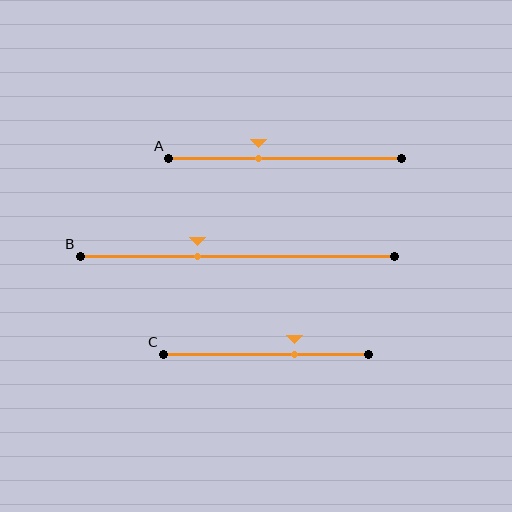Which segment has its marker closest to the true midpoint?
Segment A has its marker closest to the true midpoint.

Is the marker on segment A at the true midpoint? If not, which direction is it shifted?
No, the marker on segment A is shifted to the left by about 11% of the segment length.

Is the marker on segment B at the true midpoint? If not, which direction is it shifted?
No, the marker on segment B is shifted to the left by about 13% of the segment length.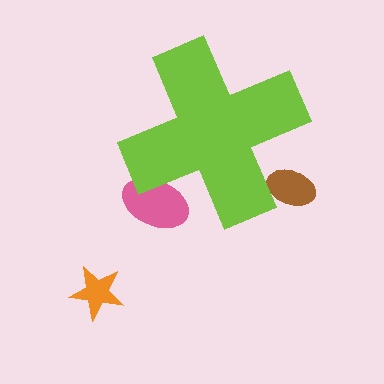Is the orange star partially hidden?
No, the orange star is fully visible.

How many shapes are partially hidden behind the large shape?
2 shapes are partially hidden.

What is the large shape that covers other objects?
A lime cross.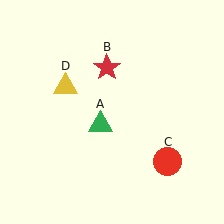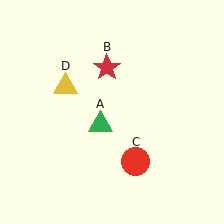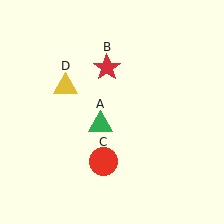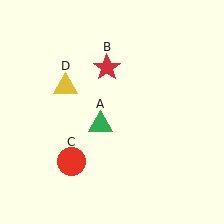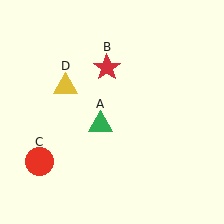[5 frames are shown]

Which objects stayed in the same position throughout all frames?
Green triangle (object A) and red star (object B) and yellow triangle (object D) remained stationary.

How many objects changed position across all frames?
1 object changed position: red circle (object C).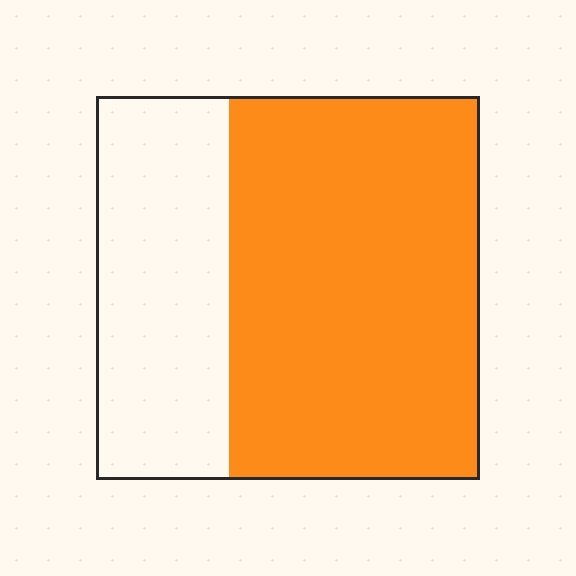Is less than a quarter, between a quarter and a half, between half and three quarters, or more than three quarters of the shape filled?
Between half and three quarters.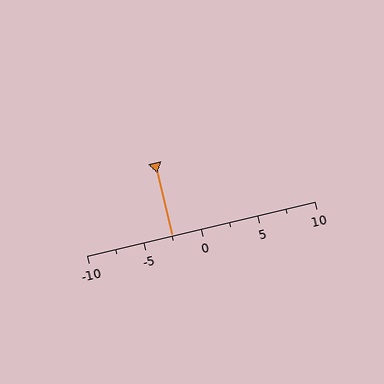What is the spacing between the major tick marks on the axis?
The major ticks are spaced 5 apart.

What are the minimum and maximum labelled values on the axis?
The axis runs from -10 to 10.